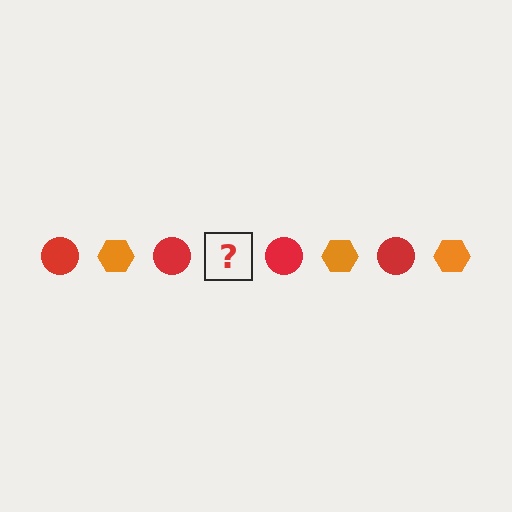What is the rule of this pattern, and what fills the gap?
The rule is that the pattern alternates between red circle and orange hexagon. The gap should be filled with an orange hexagon.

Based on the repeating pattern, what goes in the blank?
The blank should be an orange hexagon.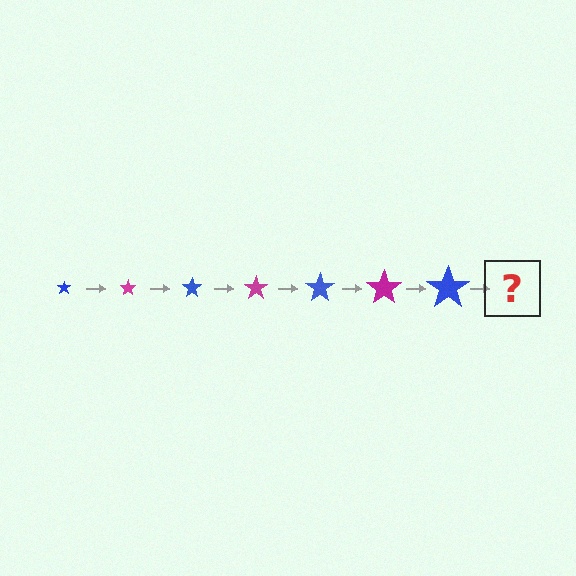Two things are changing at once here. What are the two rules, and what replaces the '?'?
The two rules are that the star grows larger each step and the color cycles through blue and magenta. The '?' should be a magenta star, larger than the previous one.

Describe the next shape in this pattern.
It should be a magenta star, larger than the previous one.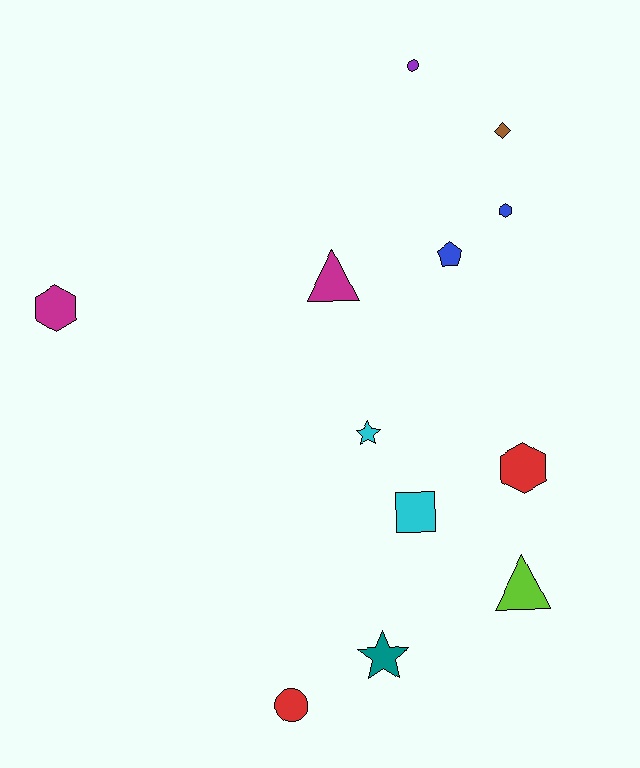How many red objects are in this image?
There are 2 red objects.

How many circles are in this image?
There are 2 circles.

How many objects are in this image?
There are 12 objects.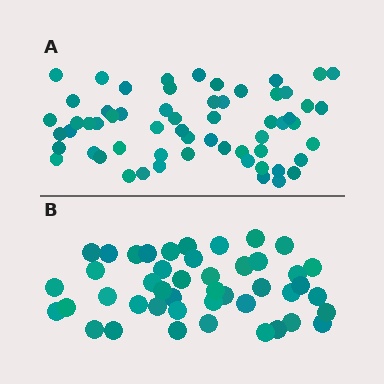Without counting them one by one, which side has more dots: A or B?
Region A (the top region) has more dots.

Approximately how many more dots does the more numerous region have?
Region A has approximately 15 more dots than region B.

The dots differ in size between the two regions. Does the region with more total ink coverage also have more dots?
No. Region B has more total ink coverage because its dots are larger, but region A actually contains more individual dots. Total area can be misleading — the number of items is what matters here.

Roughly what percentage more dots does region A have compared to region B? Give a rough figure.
About 35% more.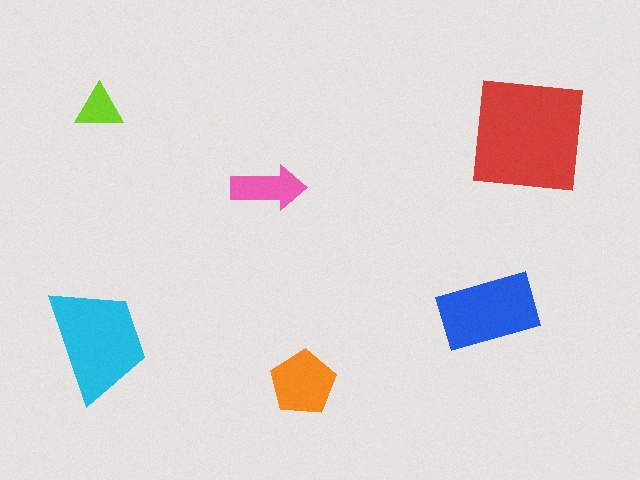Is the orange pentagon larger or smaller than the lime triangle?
Larger.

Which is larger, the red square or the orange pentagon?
The red square.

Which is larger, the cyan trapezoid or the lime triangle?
The cyan trapezoid.